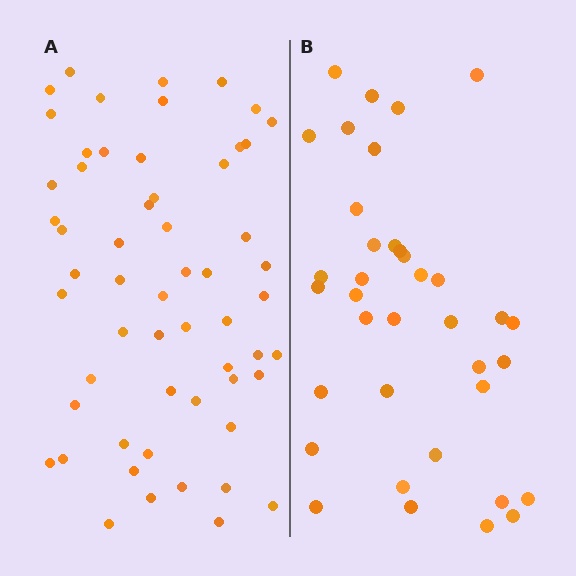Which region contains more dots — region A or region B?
Region A (the left region) has more dots.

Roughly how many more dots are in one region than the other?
Region A has approximately 20 more dots than region B.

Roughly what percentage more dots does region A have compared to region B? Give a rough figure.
About 55% more.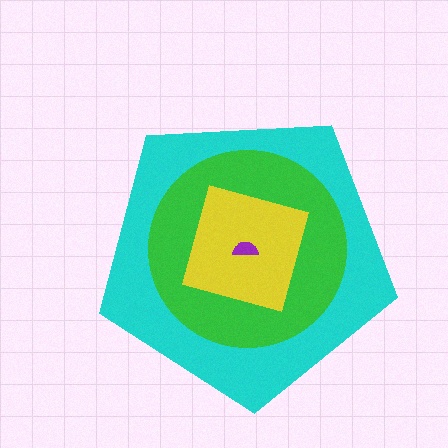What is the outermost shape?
The cyan pentagon.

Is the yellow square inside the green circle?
Yes.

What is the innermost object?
The purple semicircle.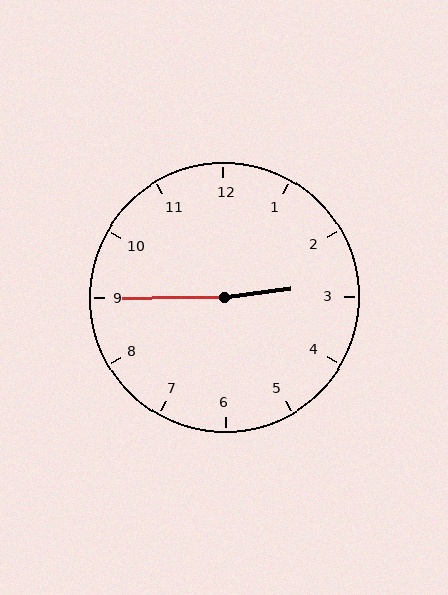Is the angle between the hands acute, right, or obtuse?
It is obtuse.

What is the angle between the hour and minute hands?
Approximately 172 degrees.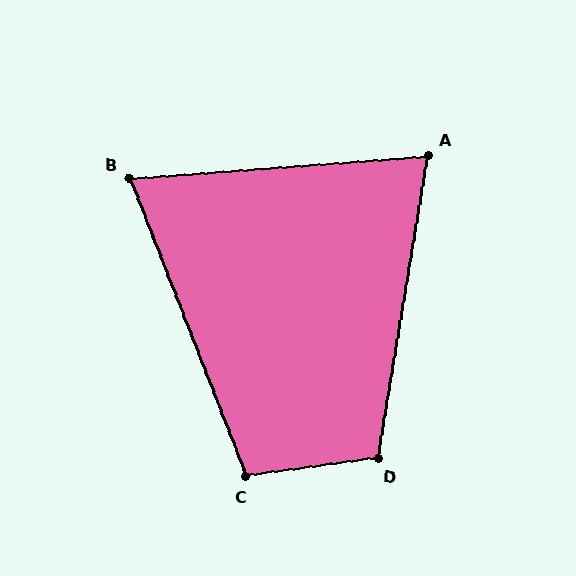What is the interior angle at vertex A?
Approximately 76 degrees (acute).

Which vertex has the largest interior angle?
D, at approximately 107 degrees.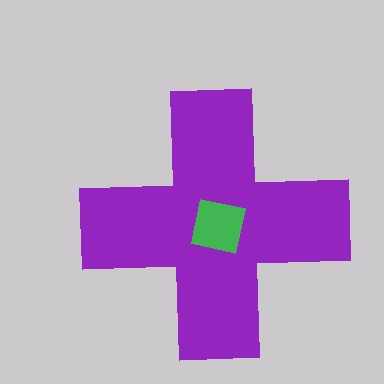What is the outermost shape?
The purple cross.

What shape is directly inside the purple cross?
The green square.